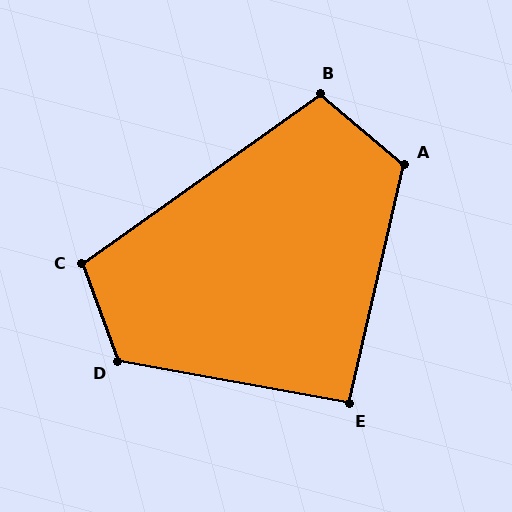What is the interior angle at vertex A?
Approximately 117 degrees (obtuse).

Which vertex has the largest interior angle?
D, at approximately 120 degrees.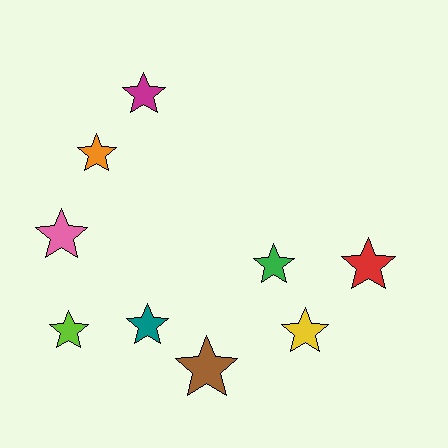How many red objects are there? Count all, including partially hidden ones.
There is 1 red object.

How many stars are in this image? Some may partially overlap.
There are 9 stars.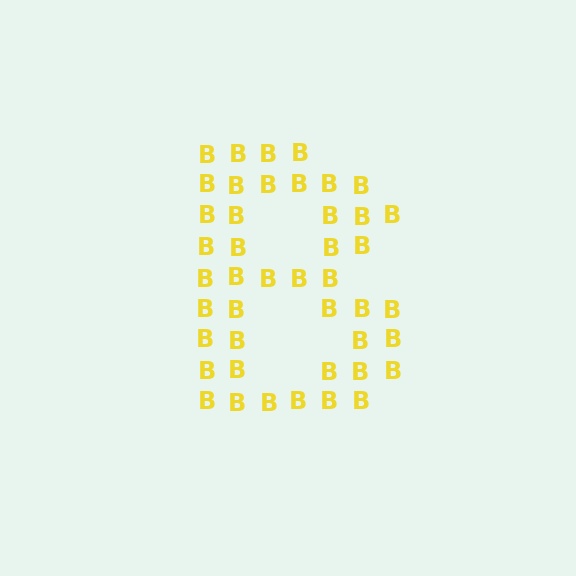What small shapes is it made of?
It is made of small letter B's.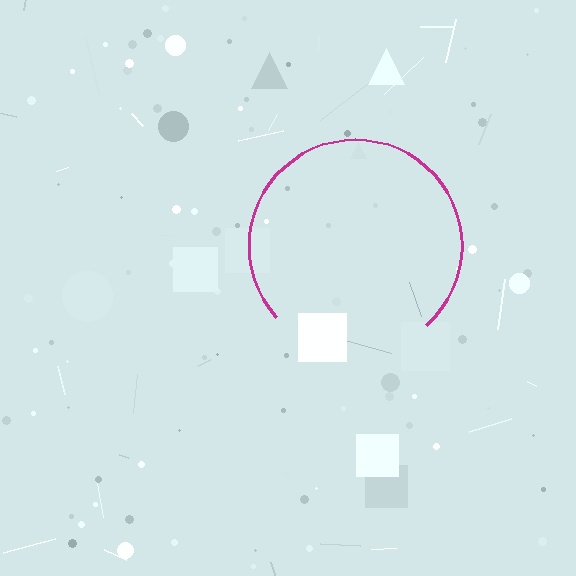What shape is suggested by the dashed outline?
The dashed outline suggests a circle.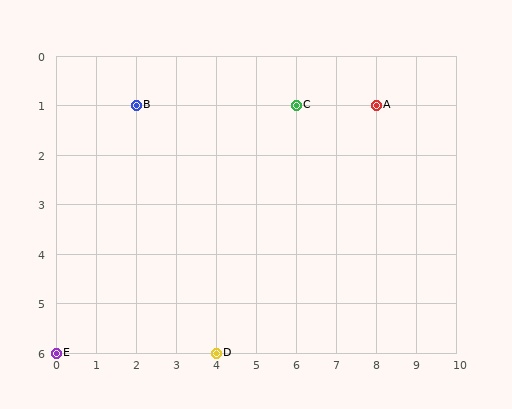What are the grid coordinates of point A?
Point A is at grid coordinates (8, 1).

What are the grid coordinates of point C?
Point C is at grid coordinates (6, 1).